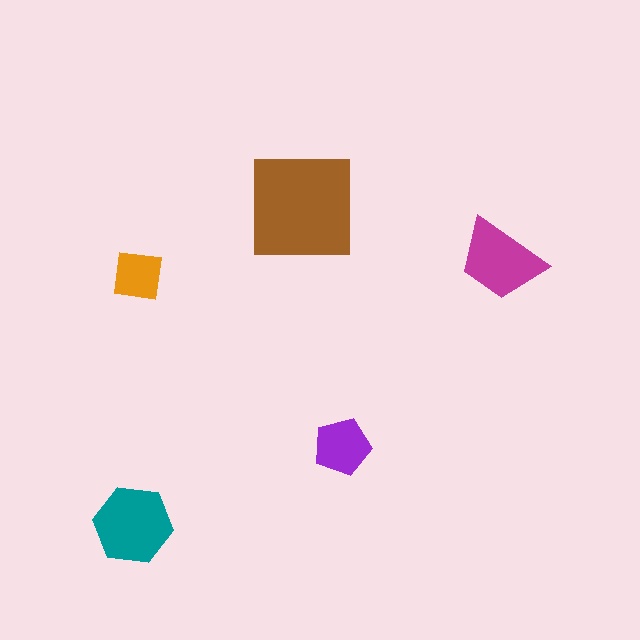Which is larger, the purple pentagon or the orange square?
The purple pentagon.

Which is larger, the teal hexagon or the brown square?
The brown square.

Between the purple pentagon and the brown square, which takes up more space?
The brown square.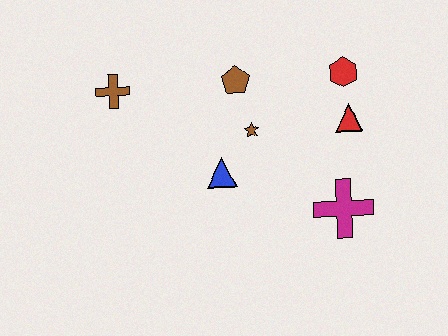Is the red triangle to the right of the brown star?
Yes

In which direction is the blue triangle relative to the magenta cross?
The blue triangle is to the left of the magenta cross.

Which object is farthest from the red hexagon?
The brown cross is farthest from the red hexagon.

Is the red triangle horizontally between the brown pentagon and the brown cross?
No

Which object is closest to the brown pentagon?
The brown star is closest to the brown pentagon.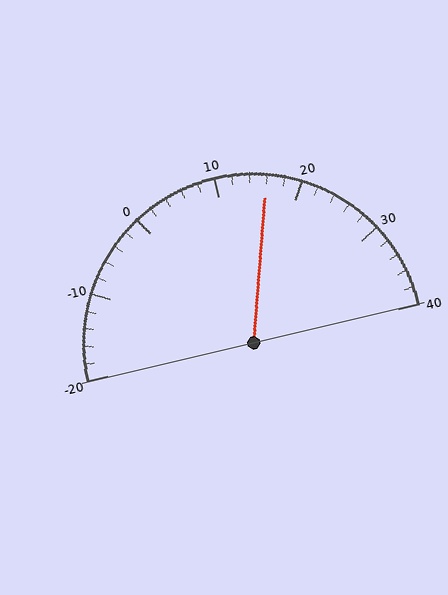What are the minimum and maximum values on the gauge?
The gauge ranges from -20 to 40.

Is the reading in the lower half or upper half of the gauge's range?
The reading is in the upper half of the range (-20 to 40).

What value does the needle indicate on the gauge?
The needle indicates approximately 16.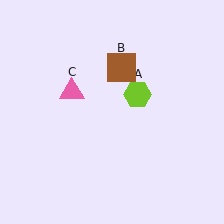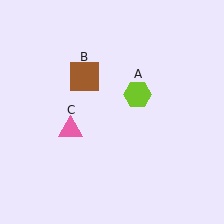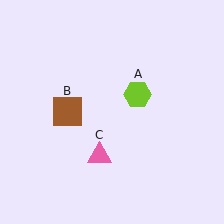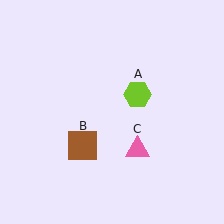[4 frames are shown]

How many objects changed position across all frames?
2 objects changed position: brown square (object B), pink triangle (object C).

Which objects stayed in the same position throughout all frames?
Lime hexagon (object A) remained stationary.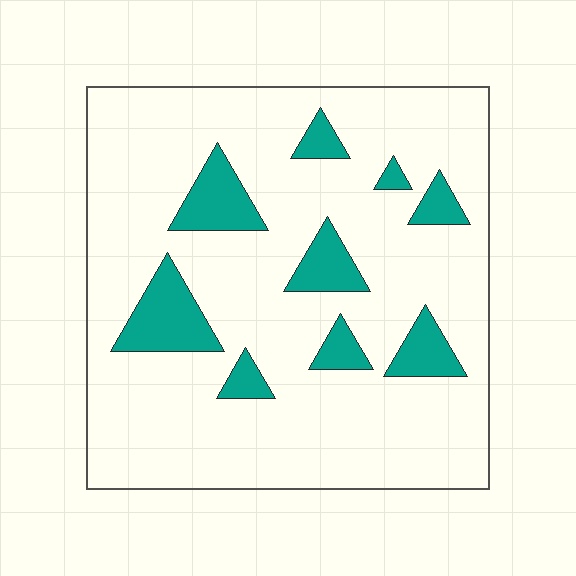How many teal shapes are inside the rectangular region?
9.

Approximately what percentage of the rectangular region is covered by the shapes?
Approximately 15%.